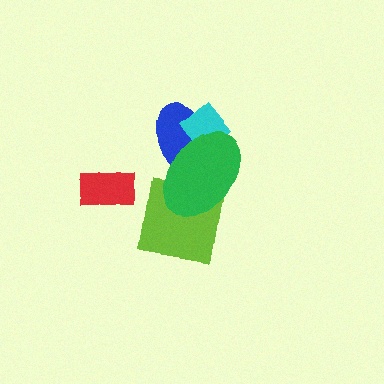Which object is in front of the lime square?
The green ellipse is in front of the lime square.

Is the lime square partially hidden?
Yes, it is partially covered by another shape.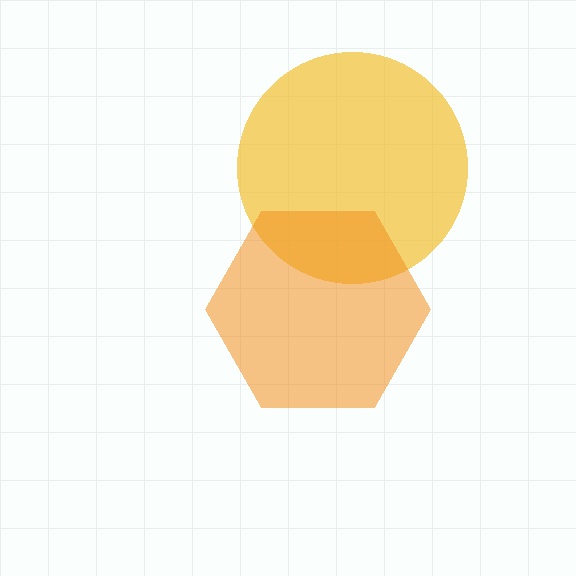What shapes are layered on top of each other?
The layered shapes are: a yellow circle, an orange hexagon.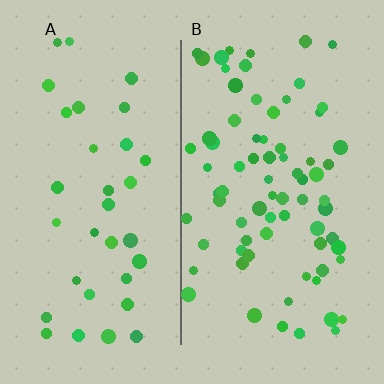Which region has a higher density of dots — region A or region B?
B (the right).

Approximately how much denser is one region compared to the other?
Approximately 2.2× — region B over region A.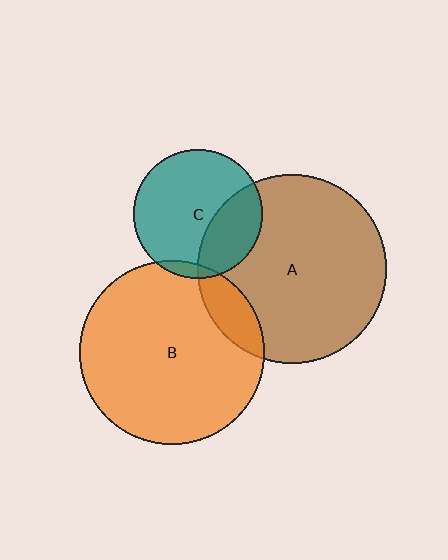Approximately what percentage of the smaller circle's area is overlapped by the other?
Approximately 30%.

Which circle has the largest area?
Circle A (brown).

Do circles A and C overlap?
Yes.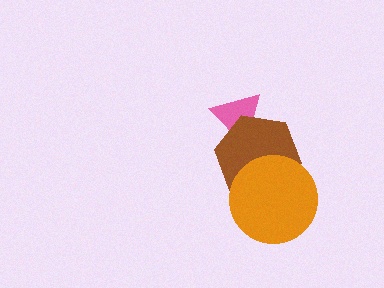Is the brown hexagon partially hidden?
Yes, it is partially covered by another shape.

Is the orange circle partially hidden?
No, no other shape covers it.